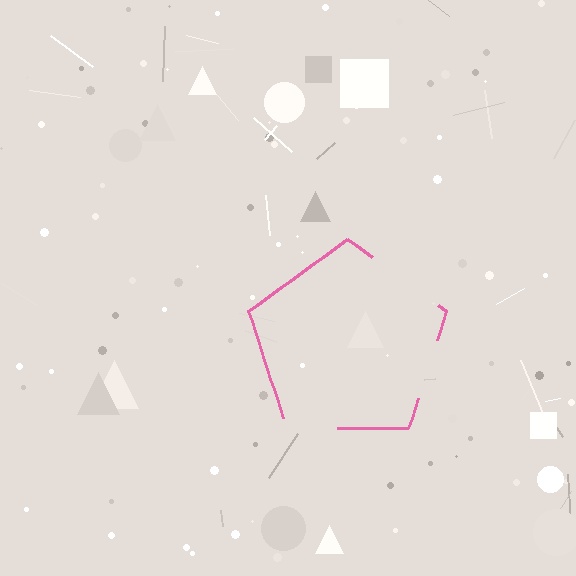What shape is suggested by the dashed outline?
The dashed outline suggests a pentagon.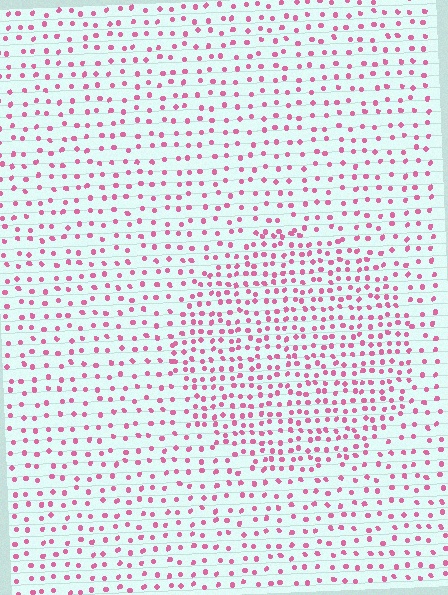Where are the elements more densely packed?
The elements are more densely packed inside the circle boundary.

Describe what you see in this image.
The image contains small pink elements arranged at two different densities. A circle-shaped region is visible where the elements are more densely packed than the surrounding area.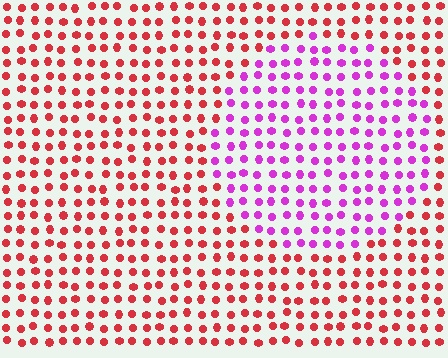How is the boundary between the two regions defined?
The boundary is defined purely by a slight shift in hue (about 55 degrees). Spacing, size, and orientation are identical on both sides.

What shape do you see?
I see a circle.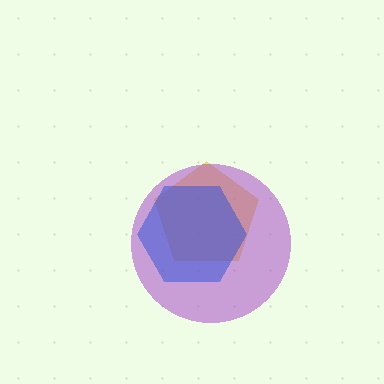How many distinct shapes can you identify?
There are 3 distinct shapes: a yellow pentagon, a purple circle, a blue hexagon.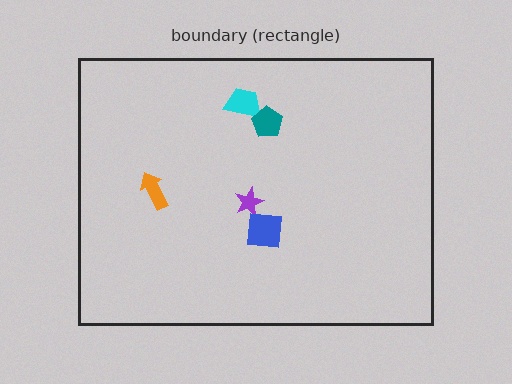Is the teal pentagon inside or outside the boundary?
Inside.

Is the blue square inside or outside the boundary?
Inside.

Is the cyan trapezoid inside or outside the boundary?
Inside.